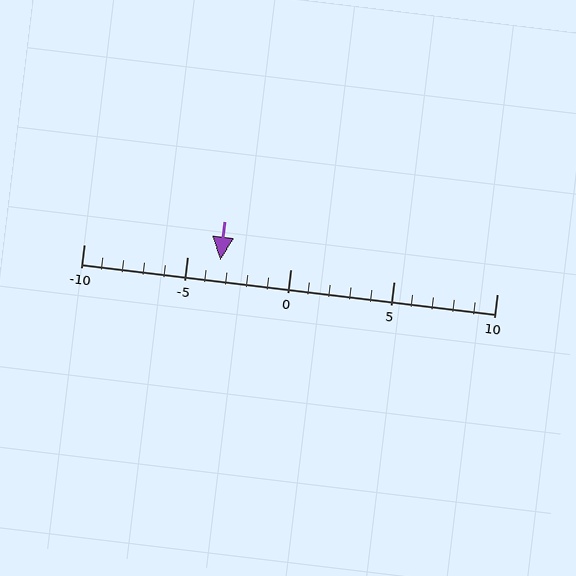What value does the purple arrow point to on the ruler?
The purple arrow points to approximately -3.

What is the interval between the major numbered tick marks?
The major tick marks are spaced 5 units apart.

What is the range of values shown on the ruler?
The ruler shows values from -10 to 10.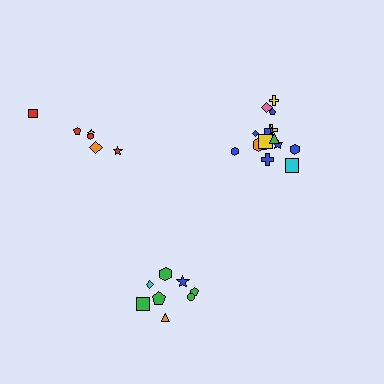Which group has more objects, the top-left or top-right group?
The top-right group.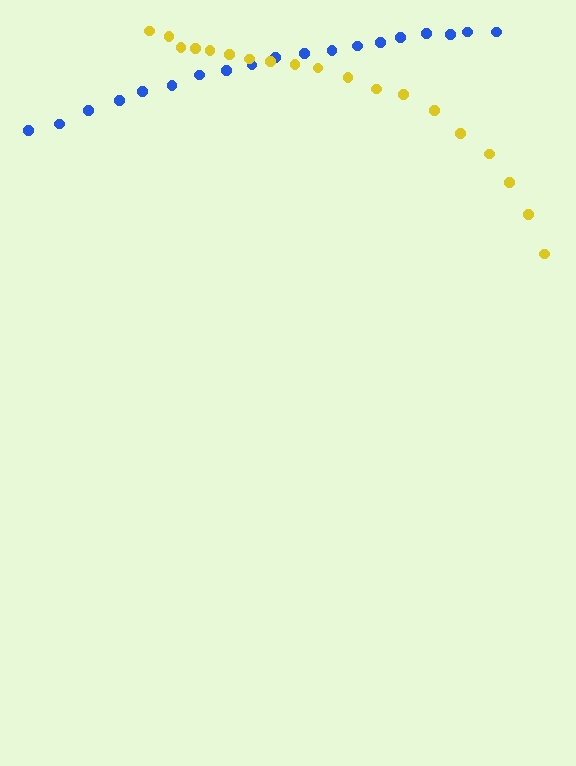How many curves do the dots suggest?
There are 2 distinct paths.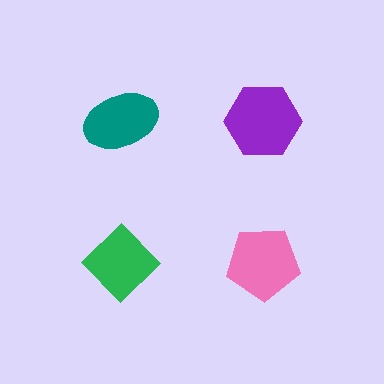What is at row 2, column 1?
A green diamond.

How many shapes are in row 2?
2 shapes.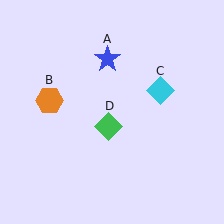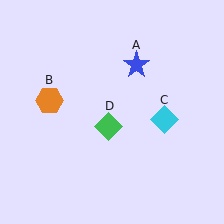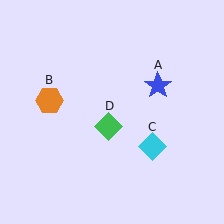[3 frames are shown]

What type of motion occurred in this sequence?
The blue star (object A), cyan diamond (object C) rotated clockwise around the center of the scene.